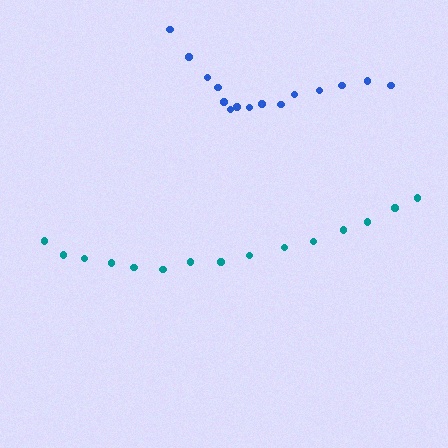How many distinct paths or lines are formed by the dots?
There are 2 distinct paths.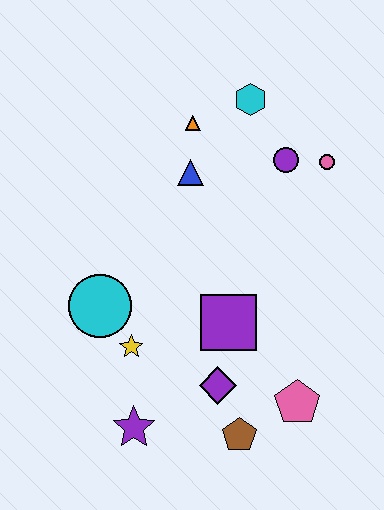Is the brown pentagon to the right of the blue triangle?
Yes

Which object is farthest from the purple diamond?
The cyan hexagon is farthest from the purple diamond.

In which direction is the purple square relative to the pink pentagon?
The purple square is above the pink pentagon.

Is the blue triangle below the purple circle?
Yes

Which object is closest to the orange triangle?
The blue triangle is closest to the orange triangle.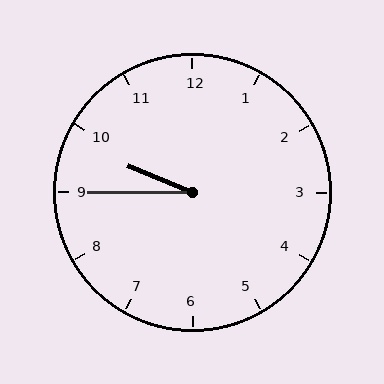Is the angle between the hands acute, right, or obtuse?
It is acute.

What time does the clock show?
9:45.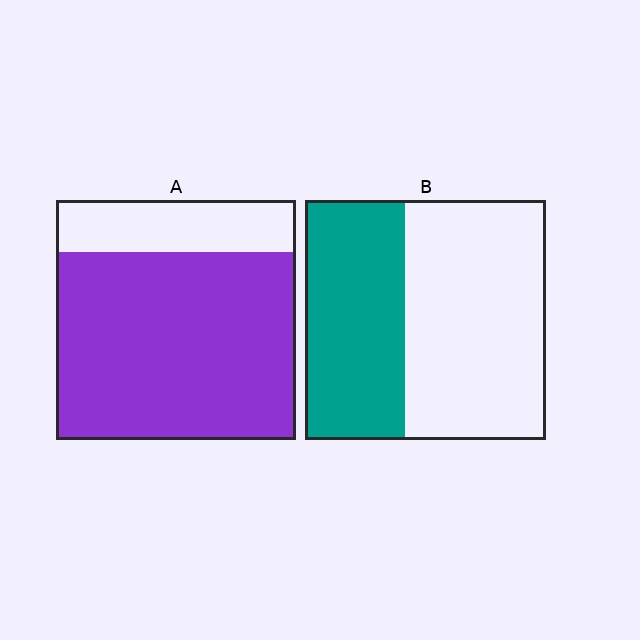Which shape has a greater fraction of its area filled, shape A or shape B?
Shape A.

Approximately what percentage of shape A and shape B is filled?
A is approximately 80% and B is approximately 40%.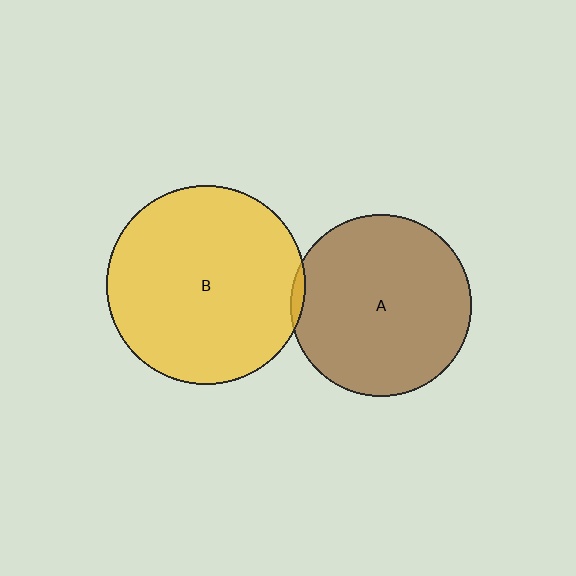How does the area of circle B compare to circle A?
Approximately 1.2 times.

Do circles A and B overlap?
Yes.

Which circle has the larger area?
Circle B (yellow).